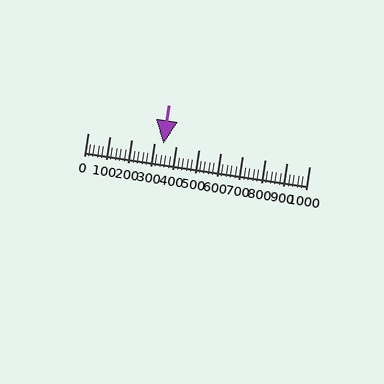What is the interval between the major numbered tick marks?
The major tick marks are spaced 100 units apart.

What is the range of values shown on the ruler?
The ruler shows values from 0 to 1000.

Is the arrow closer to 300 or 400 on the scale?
The arrow is closer to 300.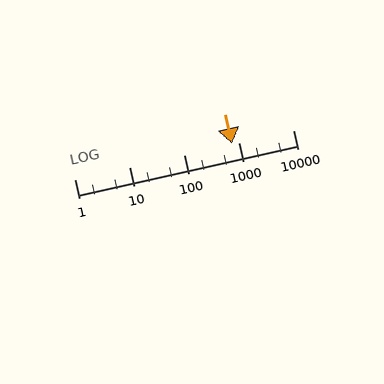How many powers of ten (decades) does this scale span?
The scale spans 4 decades, from 1 to 10000.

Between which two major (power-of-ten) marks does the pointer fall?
The pointer is between 100 and 1000.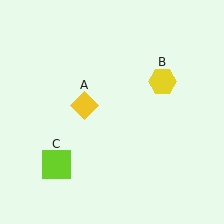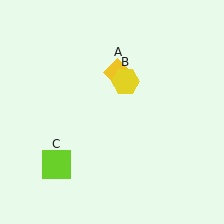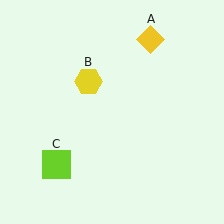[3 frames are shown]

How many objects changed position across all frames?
2 objects changed position: yellow diamond (object A), yellow hexagon (object B).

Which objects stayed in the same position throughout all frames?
Lime square (object C) remained stationary.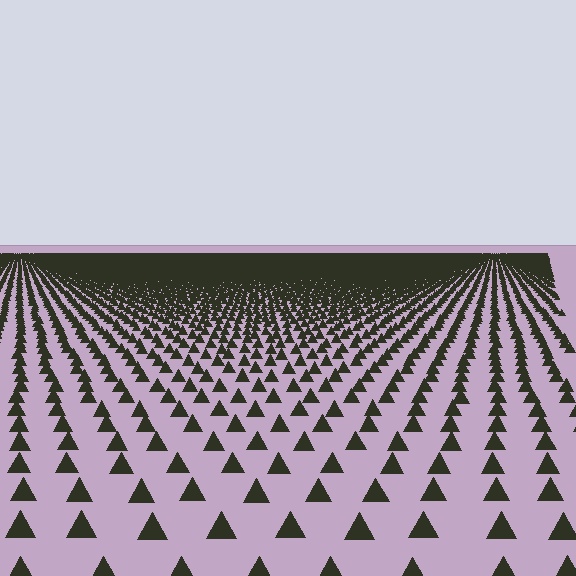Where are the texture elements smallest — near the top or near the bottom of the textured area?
Near the top.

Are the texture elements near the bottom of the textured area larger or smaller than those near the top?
Larger. Near the bottom, elements are closer to the viewer and appear at a bigger on-screen size.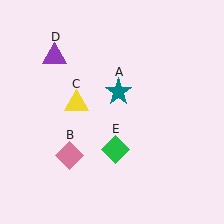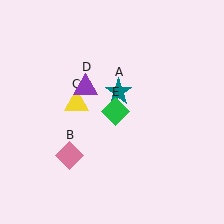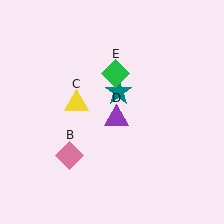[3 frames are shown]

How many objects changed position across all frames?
2 objects changed position: purple triangle (object D), green diamond (object E).